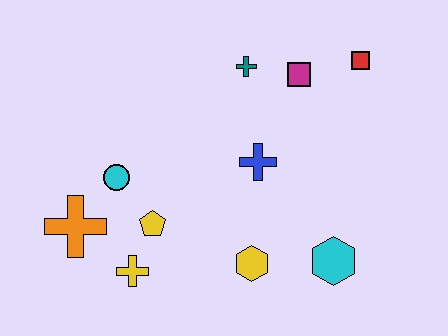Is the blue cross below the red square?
Yes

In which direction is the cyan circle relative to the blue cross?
The cyan circle is to the left of the blue cross.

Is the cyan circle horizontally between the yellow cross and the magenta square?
No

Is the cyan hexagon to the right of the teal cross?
Yes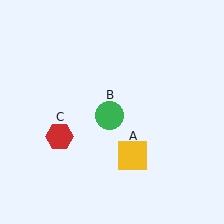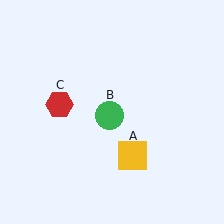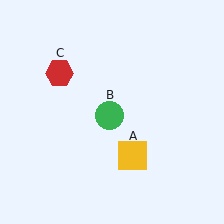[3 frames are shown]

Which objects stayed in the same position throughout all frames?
Yellow square (object A) and green circle (object B) remained stationary.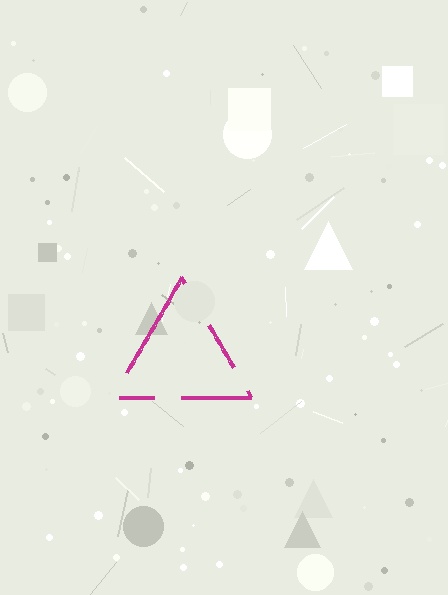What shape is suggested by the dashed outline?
The dashed outline suggests a triangle.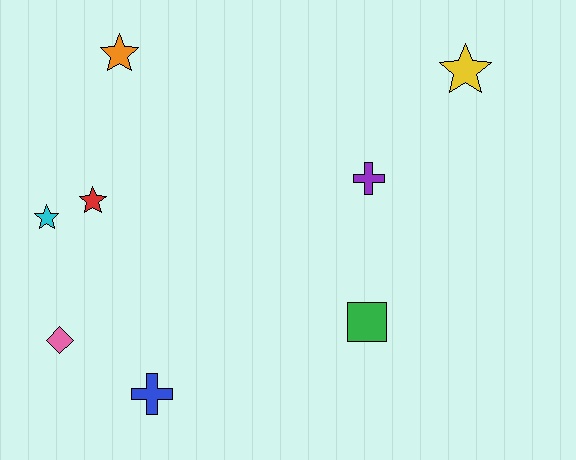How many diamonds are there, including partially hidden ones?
There is 1 diamond.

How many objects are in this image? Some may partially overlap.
There are 8 objects.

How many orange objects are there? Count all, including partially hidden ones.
There is 1 orange object.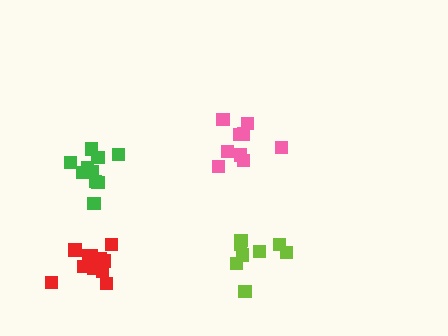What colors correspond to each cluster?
The clusters are colored: pink, green, lime, red.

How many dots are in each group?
Group 1: 9 dots, Group 2: 10 dots, Group 3: 9 dots, Group 4: 14 dots (42 total).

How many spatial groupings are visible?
There are 4 spatial groupings.